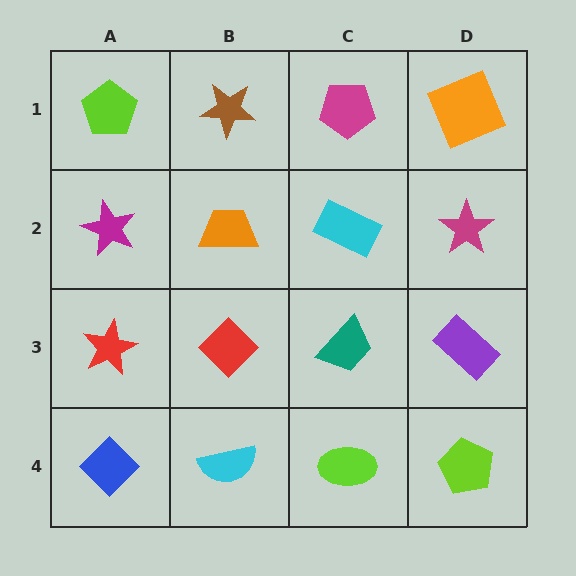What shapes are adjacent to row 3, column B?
An orange trapezoid (row 2, column B), a cyan semicircle (row 4, column B), a red star (row 3, column A), a teal trapezoid (row 3, column C).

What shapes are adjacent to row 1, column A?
A magenta star (row 2, column A), a brown star (row 1, column B).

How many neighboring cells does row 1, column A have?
2.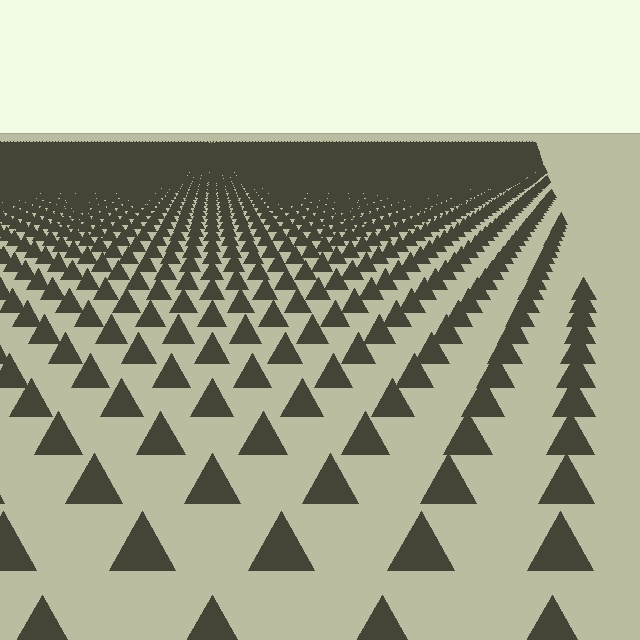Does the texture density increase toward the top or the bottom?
Density increases toward the top.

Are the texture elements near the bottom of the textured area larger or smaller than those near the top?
Larger. Near the bottom, elements are closer to the viewer and appear at a bigger on-screen size.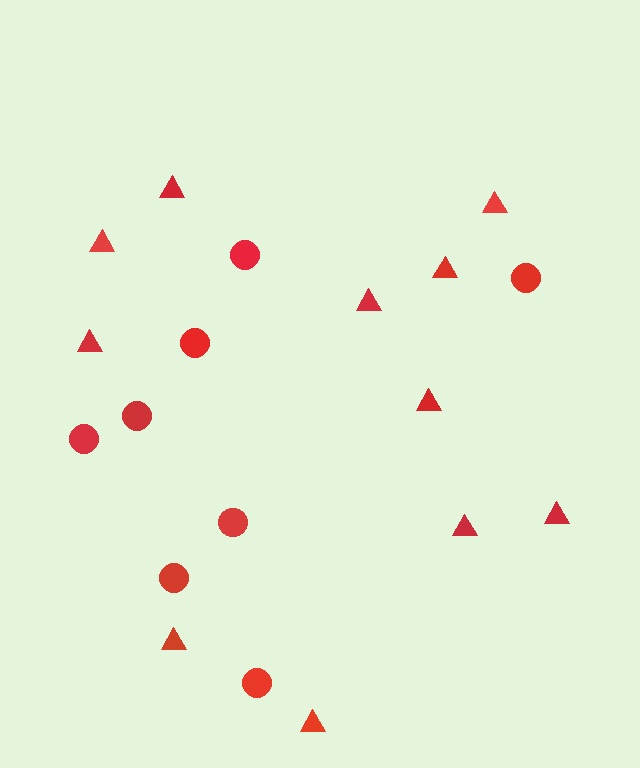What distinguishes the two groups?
There are 2 groups: one group of triangles (11) and one group of circles (8).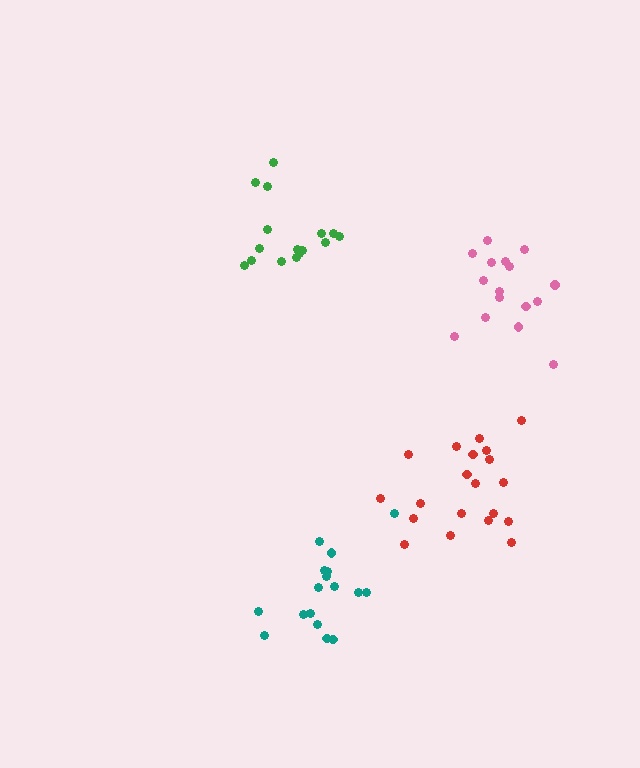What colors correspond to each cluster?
The clusters are colored: pink, teal, red, green.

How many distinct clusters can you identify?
There are 4 distinct clusters.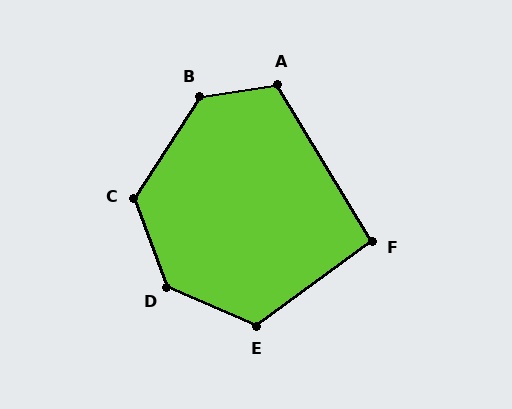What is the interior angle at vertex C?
Approximately 128 degrees (obtuse).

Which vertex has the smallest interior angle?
F, at approximately 95 degrees.